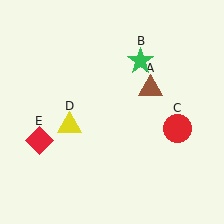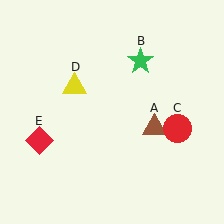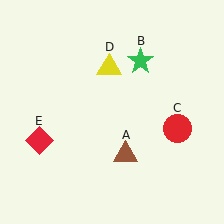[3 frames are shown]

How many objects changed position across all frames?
2 objects changed position: brown triangle (object A), yellow triangle (object D).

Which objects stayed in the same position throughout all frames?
Green star (object B) and red circle (object C) and red diamond (object E) remained stationary.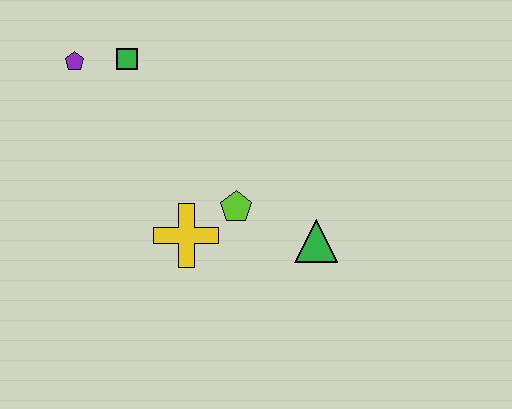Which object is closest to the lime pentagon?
The yellow cross is closest to the lime pentagon.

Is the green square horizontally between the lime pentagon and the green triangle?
No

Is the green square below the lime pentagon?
No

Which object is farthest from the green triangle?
The purple pentagon is farthest from the green triangle.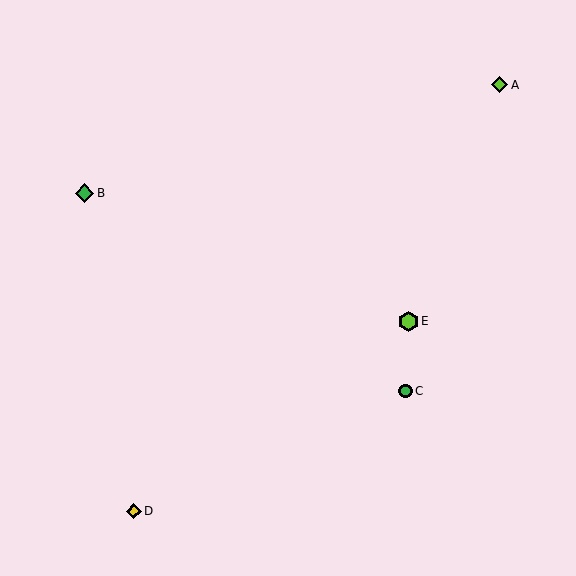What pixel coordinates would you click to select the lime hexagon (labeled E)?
Click at (408, 321) to select the lime hexagon E.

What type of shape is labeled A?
Shape A is a lime diamond.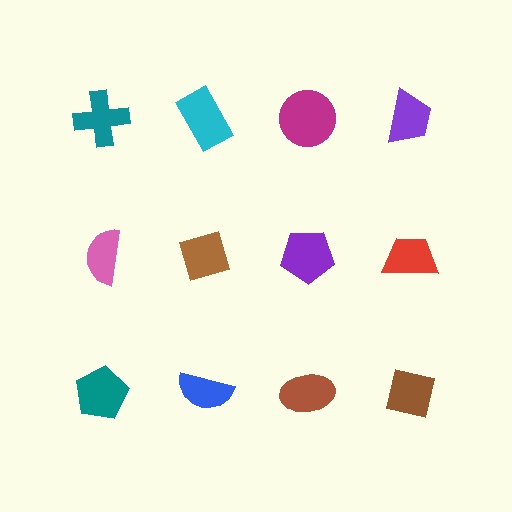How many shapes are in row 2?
4 shapes.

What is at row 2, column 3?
A purple pentagon.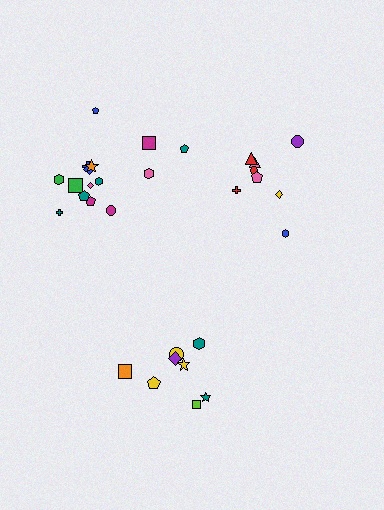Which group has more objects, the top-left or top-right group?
The top-left group.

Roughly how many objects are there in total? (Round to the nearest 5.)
Roughly 30 objects in total.